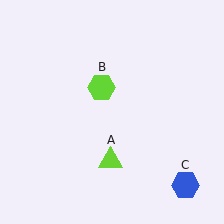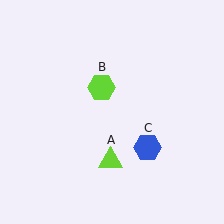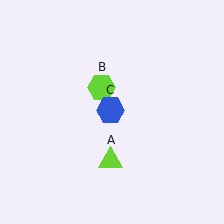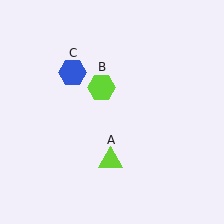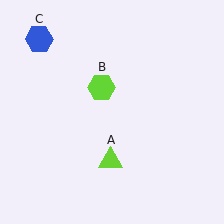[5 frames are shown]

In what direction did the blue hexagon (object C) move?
The blue hexagon (object C) moved up and to the left.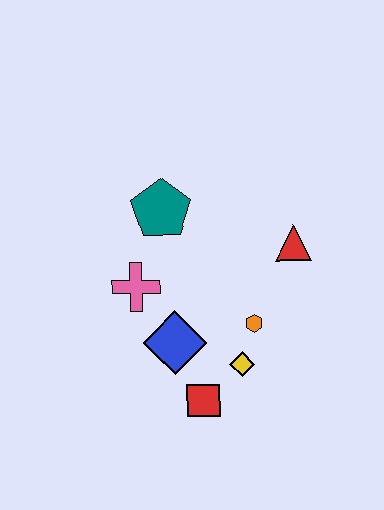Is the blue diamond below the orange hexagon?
Yes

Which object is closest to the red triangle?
The orange hexagon is closest to the red triangle.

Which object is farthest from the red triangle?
The red square is farthest from the red triangle.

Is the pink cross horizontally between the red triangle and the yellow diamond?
No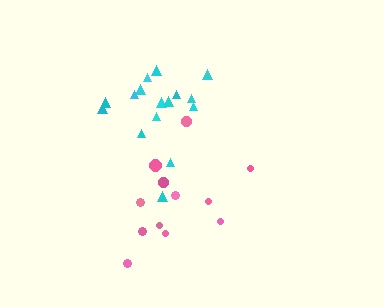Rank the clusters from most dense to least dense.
cyan, pink.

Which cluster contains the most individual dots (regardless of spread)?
Cyan (16).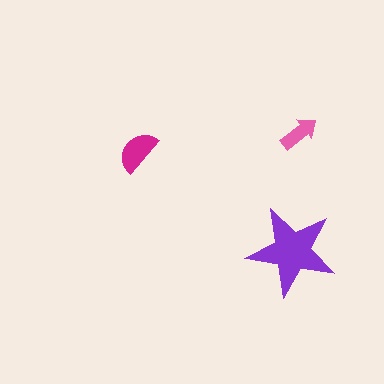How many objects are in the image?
There are 3 objects in the image.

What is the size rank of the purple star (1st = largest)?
1st.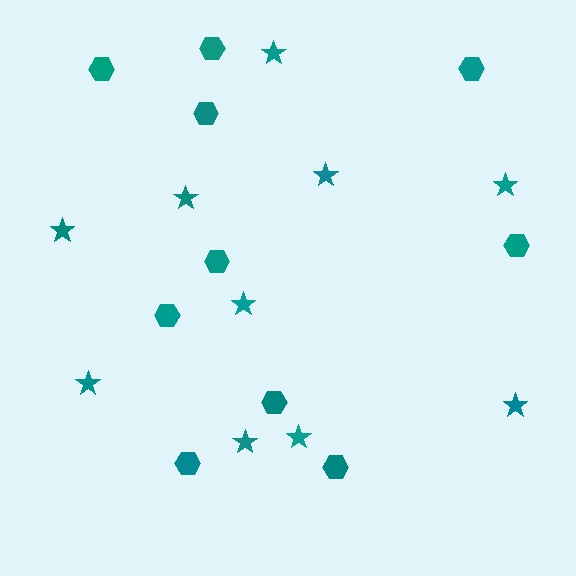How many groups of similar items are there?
There are 2 groups: one group of hexagons (10) and one group of stars (10).